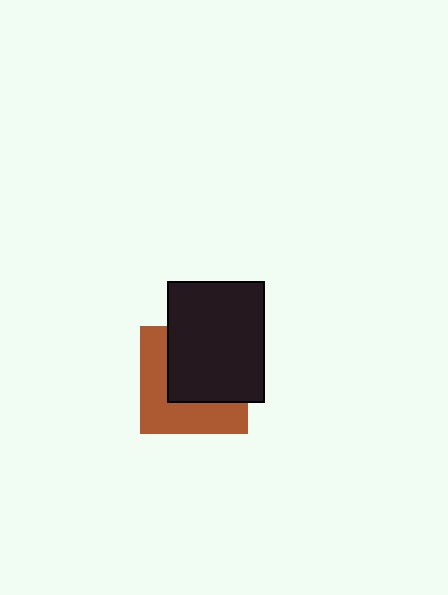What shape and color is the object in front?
The object in front is a black rectangle.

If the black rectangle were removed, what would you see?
You would see the complete brown square.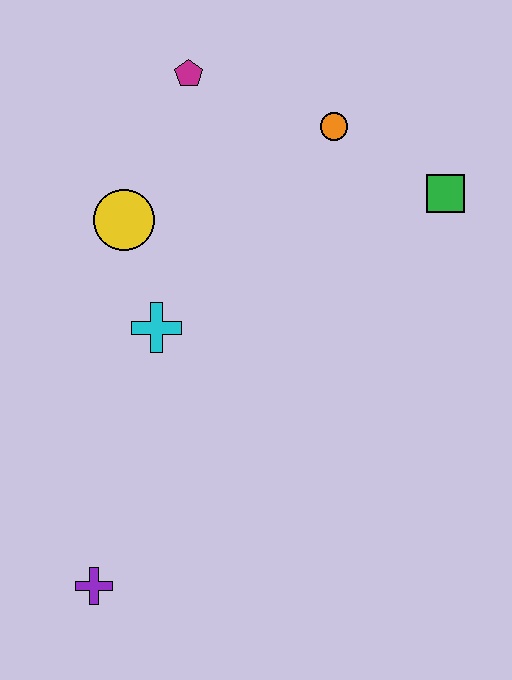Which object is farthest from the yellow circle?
The purple cross is farthest from the yellow circle.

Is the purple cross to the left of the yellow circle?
Yes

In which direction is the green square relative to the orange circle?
The green square is to the right of the orange circle.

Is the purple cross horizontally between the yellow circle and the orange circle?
No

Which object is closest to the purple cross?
The cyan cross is closest to the purple cross.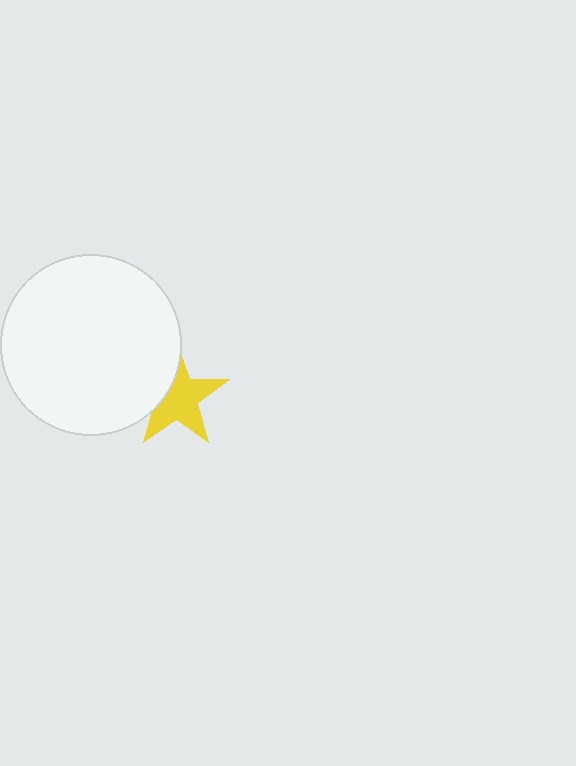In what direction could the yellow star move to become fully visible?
The yellow star could move right. That would shift it out from behind the white circle entirely.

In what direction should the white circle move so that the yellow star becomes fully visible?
The white circle should move left. That is the shortest direction to clear the overlap and leave the yellow star fully visible.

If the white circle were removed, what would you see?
You would see the complete yellow star.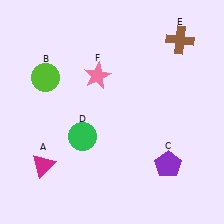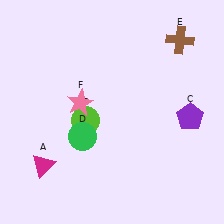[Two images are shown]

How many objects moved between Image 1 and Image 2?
3 objects moved between the two images.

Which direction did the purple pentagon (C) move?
The purple pentagon (C) moved up.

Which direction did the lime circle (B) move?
The lime circle (B) moved down.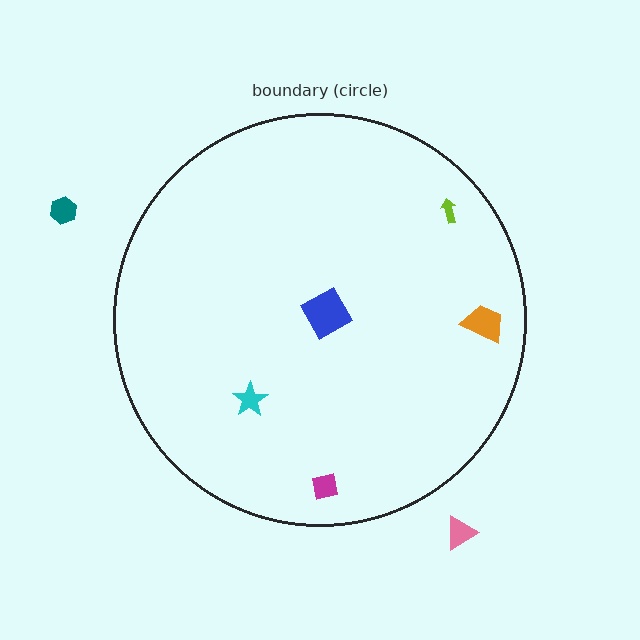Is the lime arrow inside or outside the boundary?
Inside.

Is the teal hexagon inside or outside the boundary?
Outside.